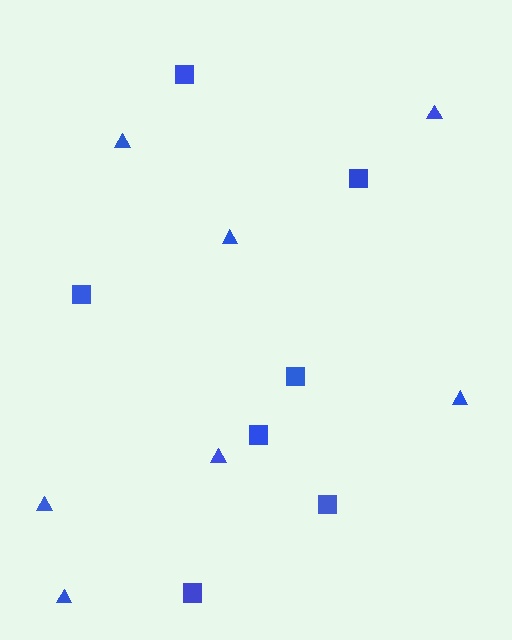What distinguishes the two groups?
There are 2 groups: one group of squares (7) and one group of triangles (7).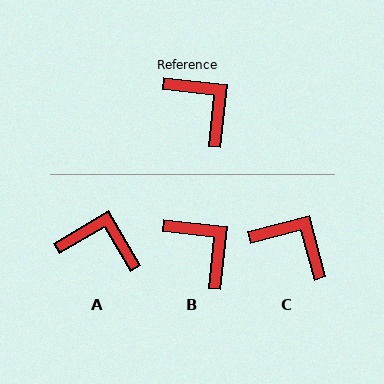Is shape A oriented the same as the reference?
No, it is off by about 37 degrees.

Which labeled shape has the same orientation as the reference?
B.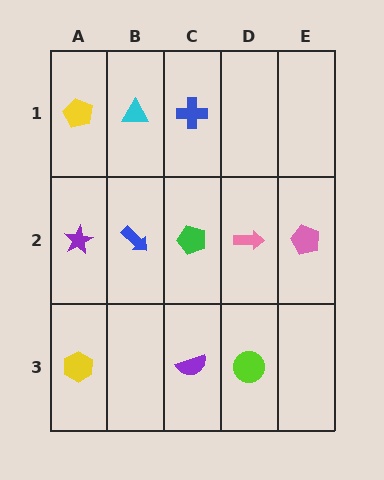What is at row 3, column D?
A lime circle.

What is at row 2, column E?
A pink pentagon.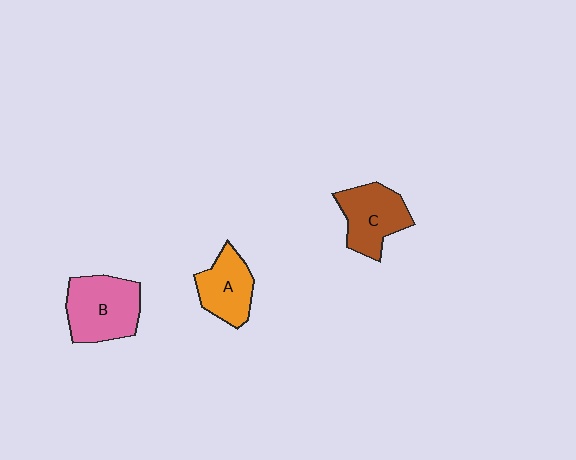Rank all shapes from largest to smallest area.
From largest to smallest: B (pink), C (brown), A (orange).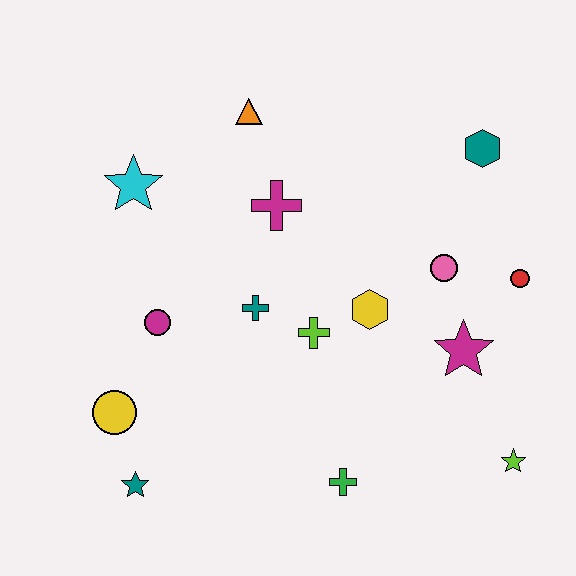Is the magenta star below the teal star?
No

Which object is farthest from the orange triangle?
The lime star is farthest from the orange triangle.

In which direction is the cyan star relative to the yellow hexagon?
The cyan star is to the left of the yellow hexagon.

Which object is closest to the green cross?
The lime cross is closest to the green cross.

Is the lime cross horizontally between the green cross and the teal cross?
Yes